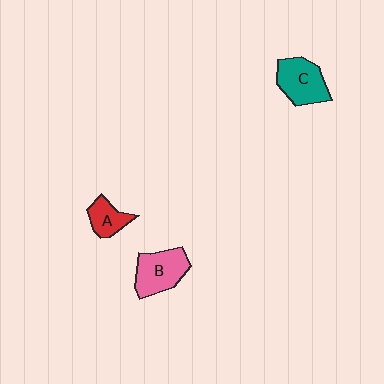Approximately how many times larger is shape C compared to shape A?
Approximately 1.6 times.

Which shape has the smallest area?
Shape A (red).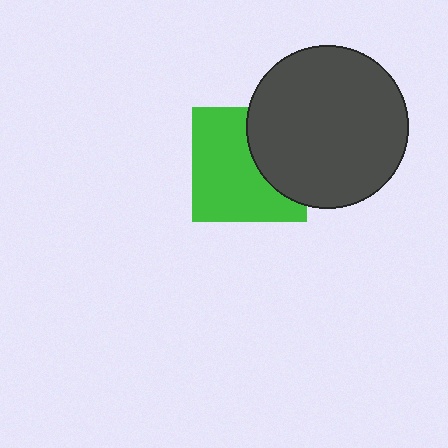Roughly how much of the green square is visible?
About half of it is visible (roughly 64%).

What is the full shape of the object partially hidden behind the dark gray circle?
The partially hidden object is a green square.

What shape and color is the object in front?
The object in front is a dark gray circle.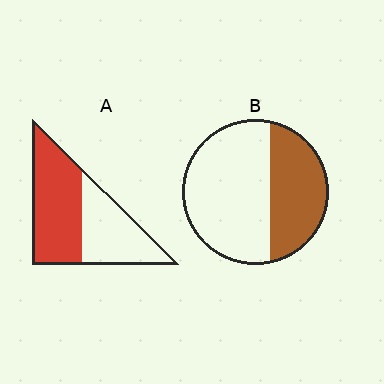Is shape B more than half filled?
No.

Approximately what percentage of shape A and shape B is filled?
A is approximately 55% and B is approximately 35%.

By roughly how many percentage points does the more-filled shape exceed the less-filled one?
By roughly 20 percentage points (A over B).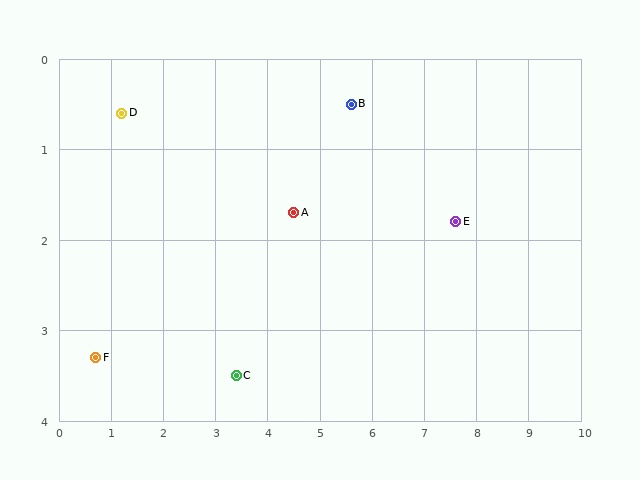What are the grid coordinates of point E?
Point E is at approximately (7.6, 1.8).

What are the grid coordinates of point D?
Point D is at approximately (1.2, 0.6).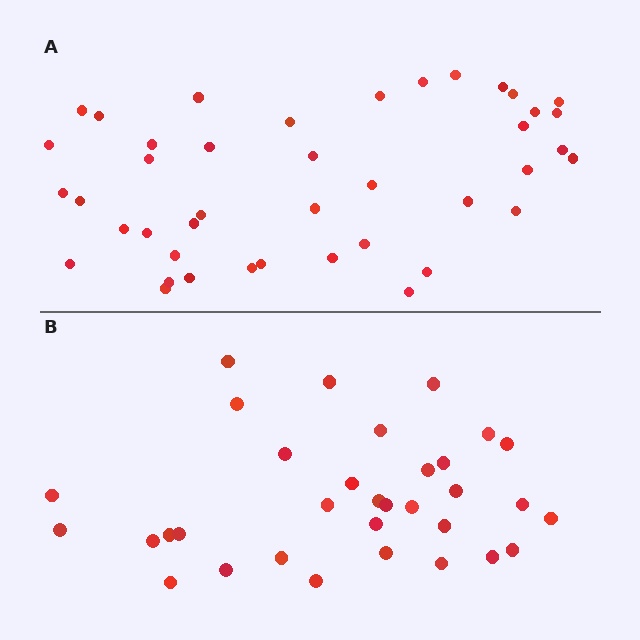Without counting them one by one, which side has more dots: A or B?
Region A (the top region) has more dots.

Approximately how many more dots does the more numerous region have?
Region A has roughly 8 or so more dots than region B.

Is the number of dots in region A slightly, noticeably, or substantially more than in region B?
Region A has noticeably more, but not dramatically so. The ratio is roughly 1.3 to 1.